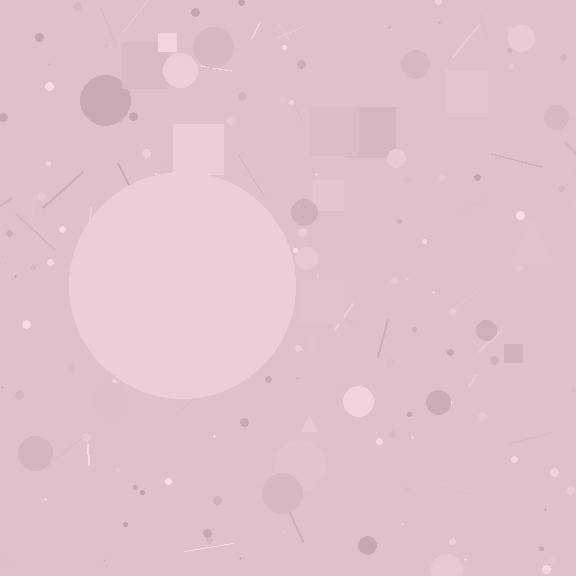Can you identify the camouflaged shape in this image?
The camouflaged shape is a circle.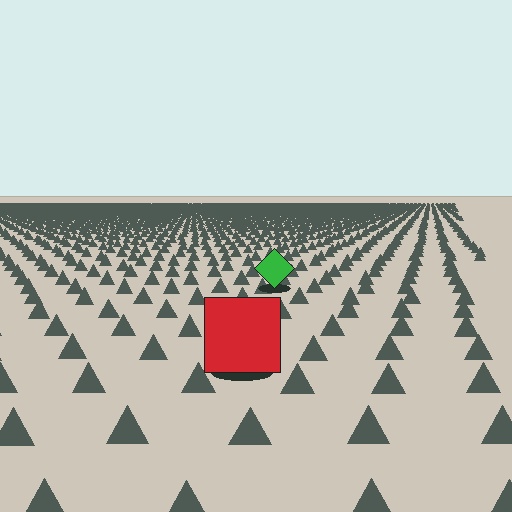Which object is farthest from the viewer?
The green diamond is farthest from the viewer. It appears smaller and the ground texture around it is denser.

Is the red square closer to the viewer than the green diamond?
Yes. The red square is closer — you can tell from the texture gradient: the ground texture is coarser near it.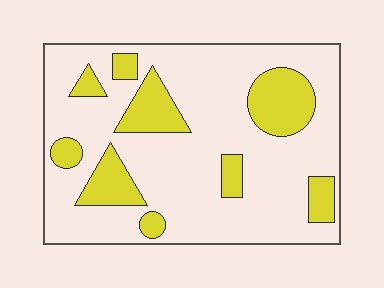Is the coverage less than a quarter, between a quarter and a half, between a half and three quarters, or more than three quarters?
Less than a quarter.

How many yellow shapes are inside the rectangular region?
9.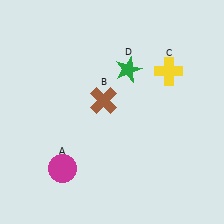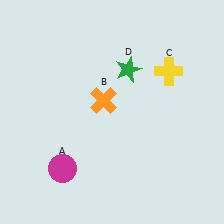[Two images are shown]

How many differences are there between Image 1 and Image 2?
There is 1 difference between the two images.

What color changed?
The cross (B) changed from brown in Image 1 to orange in Image 2.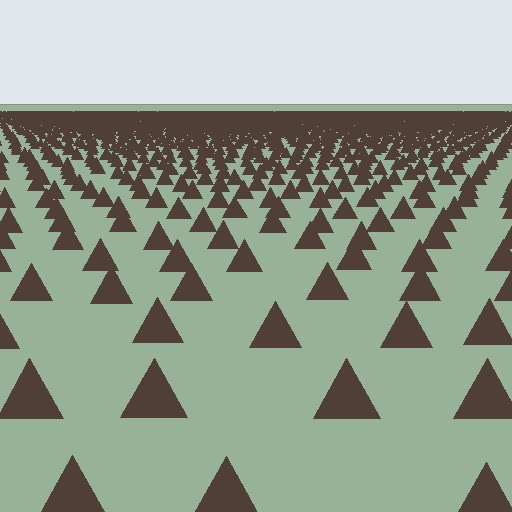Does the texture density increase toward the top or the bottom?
Density increases toward the top.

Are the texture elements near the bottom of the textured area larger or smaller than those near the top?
Larger. Near the bottom, elements are closer to the viewer and appear at a bigger on-screen size.